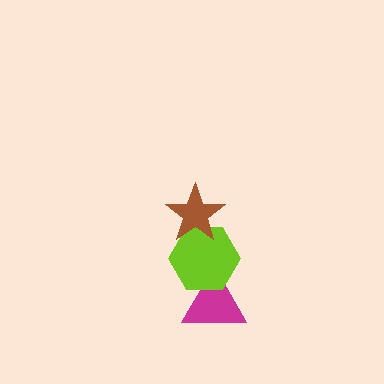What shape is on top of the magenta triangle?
The lime hexagon is on top of the magenta triangle.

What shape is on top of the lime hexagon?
The brown star is on top of the lime hexagon.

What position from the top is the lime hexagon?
The lime hexagon is 2nd from the top.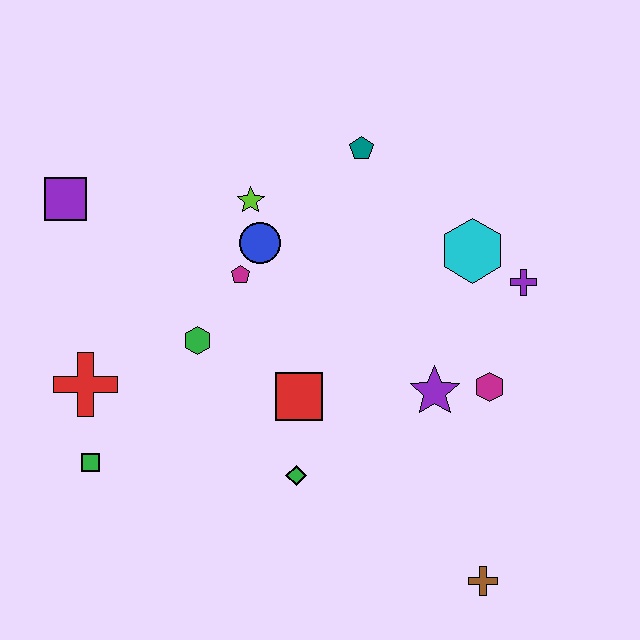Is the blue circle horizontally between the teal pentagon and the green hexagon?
Yes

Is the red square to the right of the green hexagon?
Yes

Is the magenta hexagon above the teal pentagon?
No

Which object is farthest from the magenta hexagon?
The purple square is farthest from the magenta hexagon.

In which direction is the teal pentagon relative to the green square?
The teal pentagon is above the green square.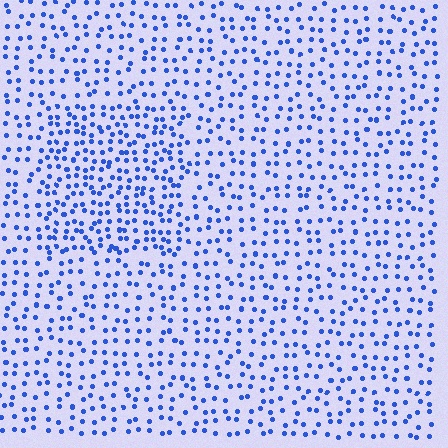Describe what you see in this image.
The image contains small blue elements arranged at two different densities. A rectangle-shaped region is visible where the elements are more densely packed than the surrounding area.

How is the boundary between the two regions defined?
The boundary is defined by a change in element density (approximately 1.6x ratio). All elements are the same color, size, and shape.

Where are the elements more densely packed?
The elements are more densely packed inside the rectangle boundary.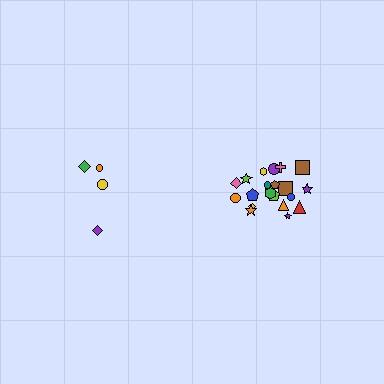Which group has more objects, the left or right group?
The right group.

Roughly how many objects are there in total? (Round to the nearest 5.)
Roughly 25 objects in total.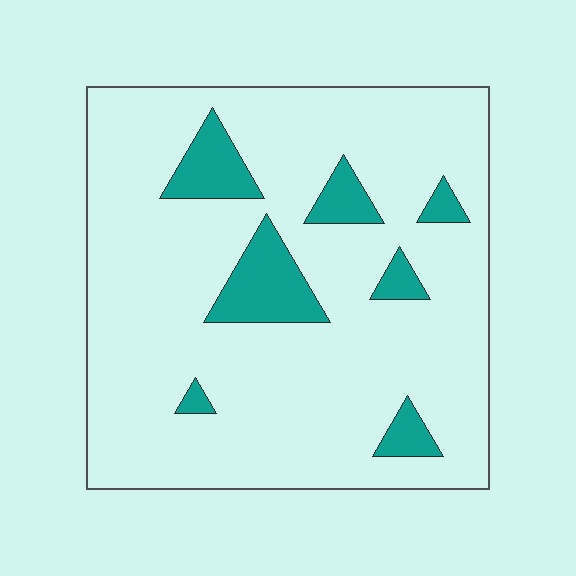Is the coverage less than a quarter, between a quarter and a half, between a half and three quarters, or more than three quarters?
Less than a quarter.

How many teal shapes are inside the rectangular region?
7.